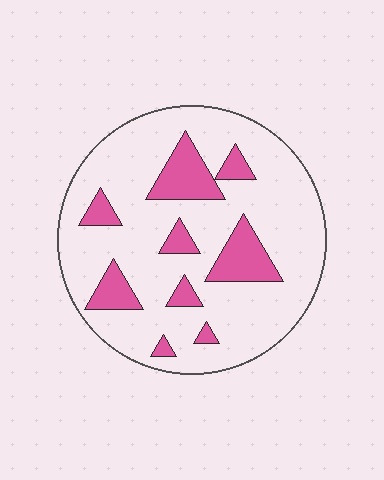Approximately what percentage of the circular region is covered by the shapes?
Approximately 20%.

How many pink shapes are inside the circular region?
9.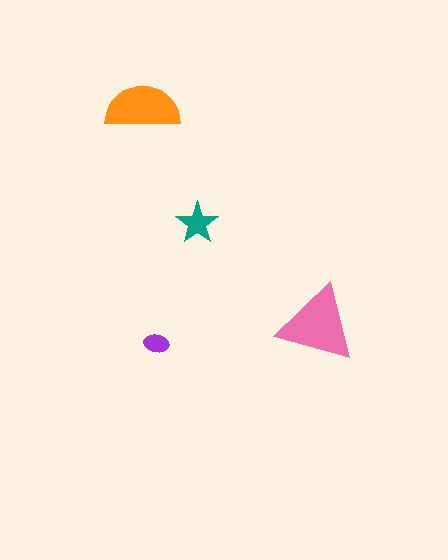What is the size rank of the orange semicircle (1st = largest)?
2nd.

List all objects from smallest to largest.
The purple ellipse, the teal star, the orange semicircle, the pink triangle.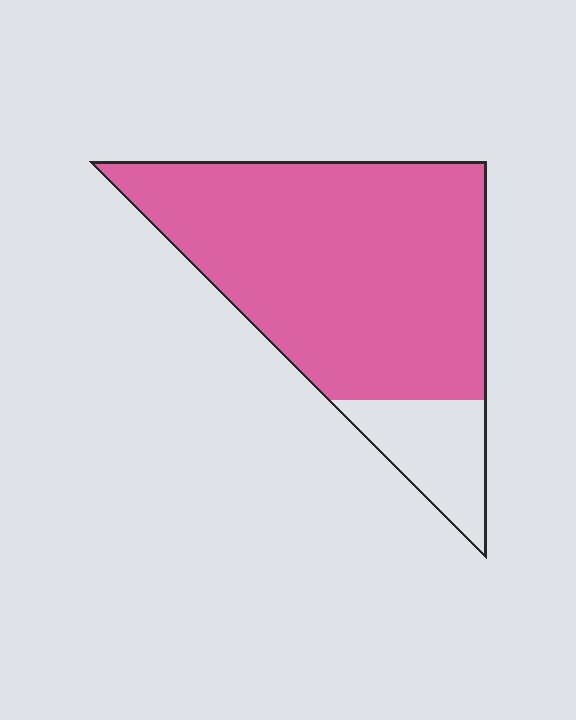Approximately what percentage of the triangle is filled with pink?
Approximately 85%.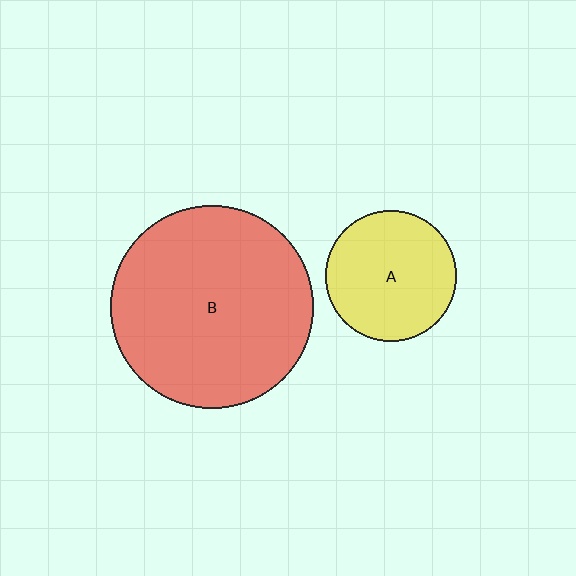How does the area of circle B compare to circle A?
Approximately 2.4 times.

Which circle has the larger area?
Circle B (red).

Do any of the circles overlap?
No, none of the circles overlap.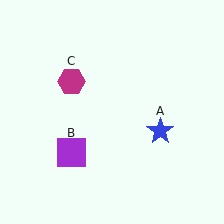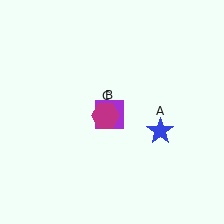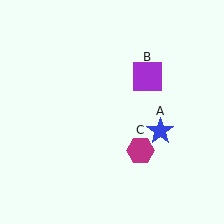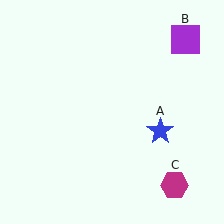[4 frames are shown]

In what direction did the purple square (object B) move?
The purple square (object B) moved up and to the right.